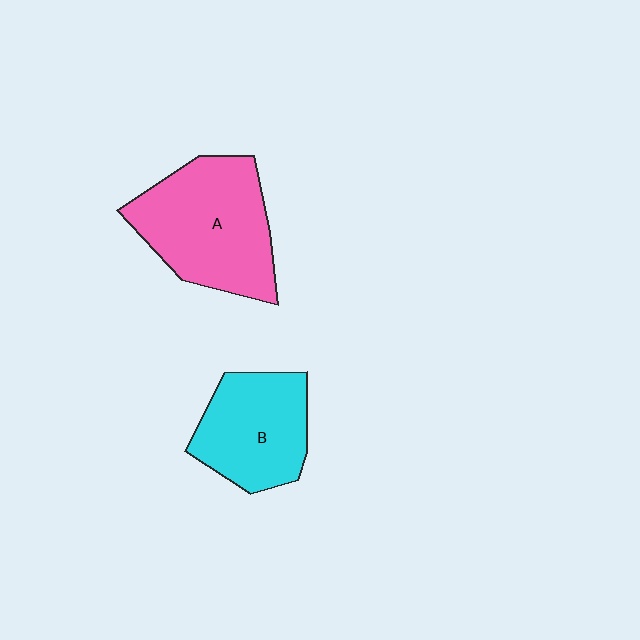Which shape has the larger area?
Shape A (pink).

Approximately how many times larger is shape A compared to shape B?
Approximately 1.3 times.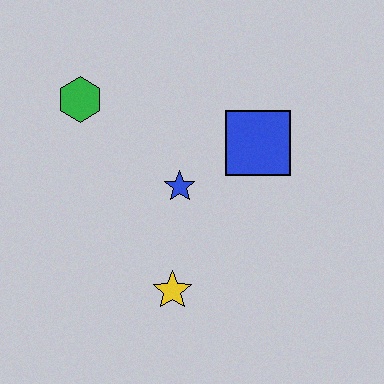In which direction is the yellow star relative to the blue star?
The yellow star is below the blue star.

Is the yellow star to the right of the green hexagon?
Yes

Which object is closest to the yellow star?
The blue star is closest to the yellow star.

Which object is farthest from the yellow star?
The green hexagon is farthest from the yellow star.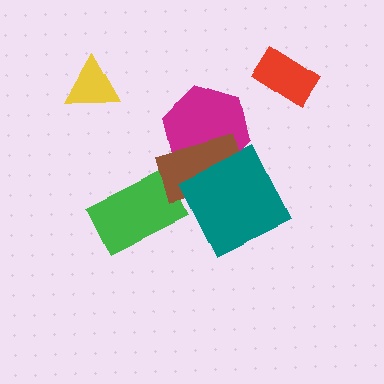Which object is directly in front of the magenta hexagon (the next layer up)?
The brown rectangle is directly in front of the magenta hexagon.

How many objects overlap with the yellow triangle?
0 objects overlap with the yellow triangle.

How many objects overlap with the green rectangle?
0 objects overlap with the green rectangle.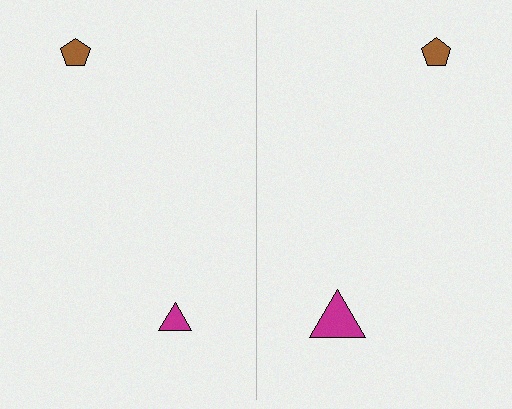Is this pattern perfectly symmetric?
No, the pattern is not perfectly symmetric. The magenta triangle on the right side has a different size than its mirror counterpart.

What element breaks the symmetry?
The magenta triangle on the right side has a different size than its mirror counterpart.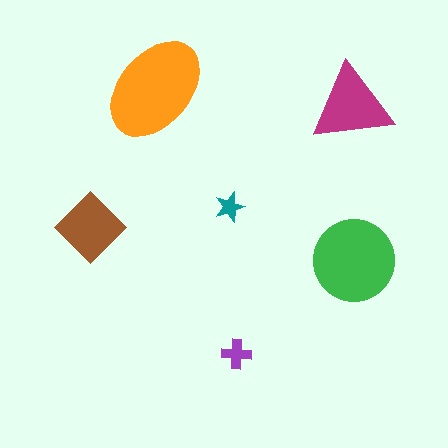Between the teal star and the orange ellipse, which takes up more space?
The orange ellipse.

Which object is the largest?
The orange ellipse.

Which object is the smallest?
The teal star.